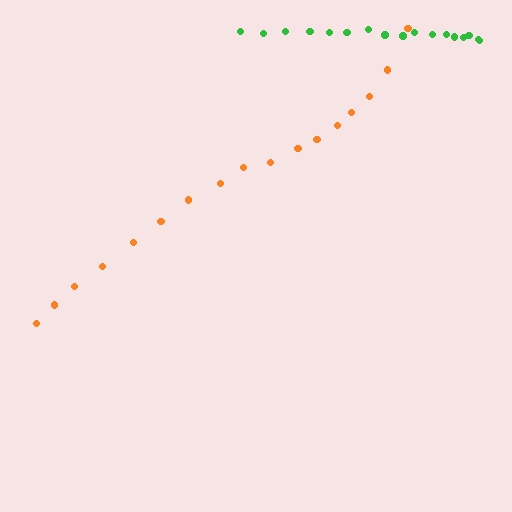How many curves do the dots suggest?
There are 2 distinct paths.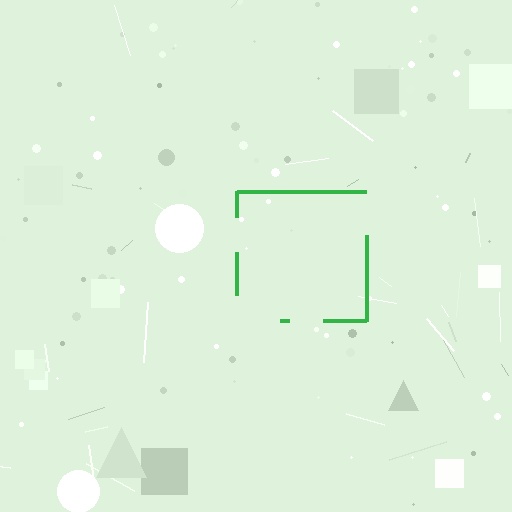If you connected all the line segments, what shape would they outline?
They would outline a square.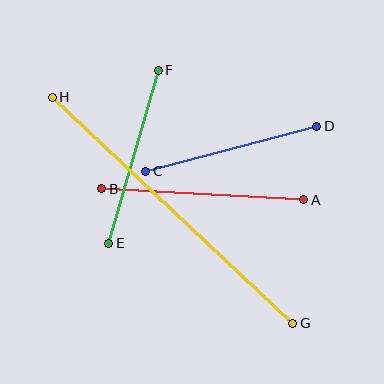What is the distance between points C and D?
The distance is approximately 177 pixels.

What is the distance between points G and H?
The distance is approximately 330 pixels.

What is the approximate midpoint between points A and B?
The midpoint is at approximately (203, 194) pixels.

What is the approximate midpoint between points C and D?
The midpoint is at approximately (231, 149) pixels.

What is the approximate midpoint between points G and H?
The midpoint is at approximately (172, 210) pixels.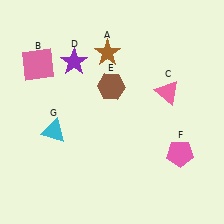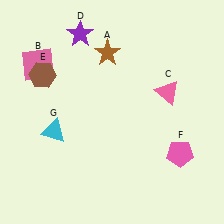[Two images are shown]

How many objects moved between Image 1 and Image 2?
2 objects moved between the two images.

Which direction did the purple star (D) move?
The purple star (D) moved up.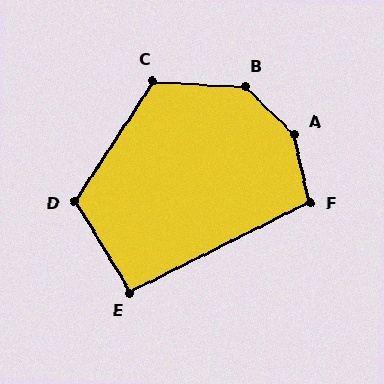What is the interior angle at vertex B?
Approximately 140 degrees (obtuse).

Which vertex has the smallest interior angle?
E, at approximately 95 degrees.